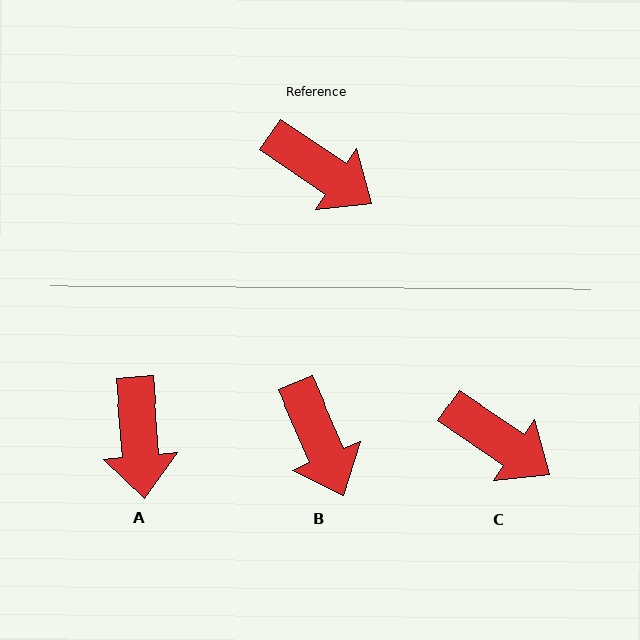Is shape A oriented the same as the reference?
No, it is off by about 51 degrees.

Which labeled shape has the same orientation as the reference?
C.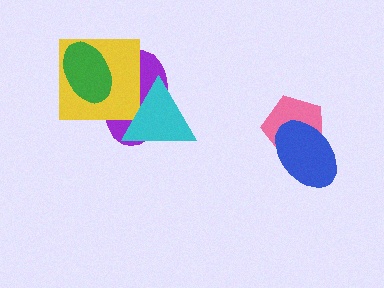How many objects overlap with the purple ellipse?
3 objects overlap with the purple ellipse.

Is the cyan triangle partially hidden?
No, no other shape covers it.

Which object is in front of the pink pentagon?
The blue ellipse is in front of the pink pentagon.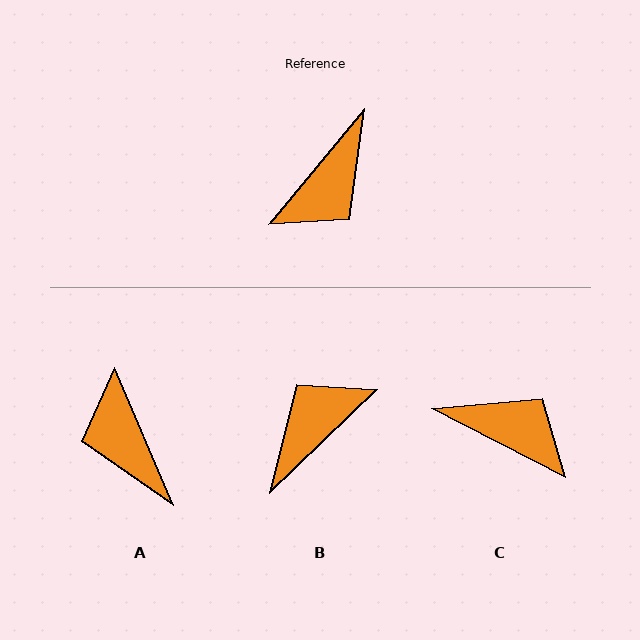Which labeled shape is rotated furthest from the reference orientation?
B, about 173 degrees away.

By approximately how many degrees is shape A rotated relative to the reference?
Approximately 117 degrees clockwise.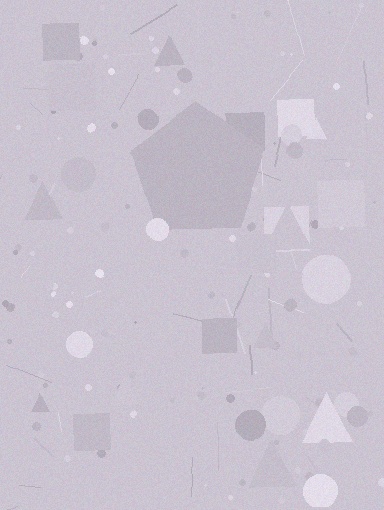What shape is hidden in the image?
A pentagon is hidden in the image.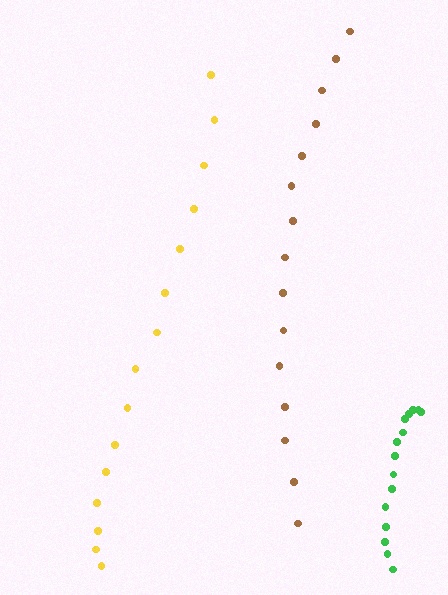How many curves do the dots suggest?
There are 3 distinct paths.